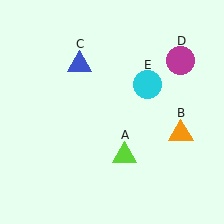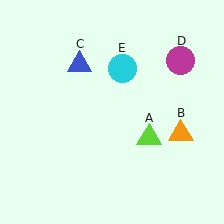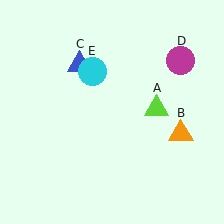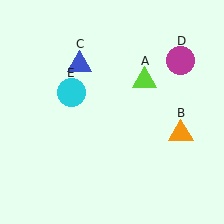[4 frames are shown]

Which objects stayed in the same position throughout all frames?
Orange triangle (object B) and blue triangle (object C) and magenta circle (object D) remained stationary.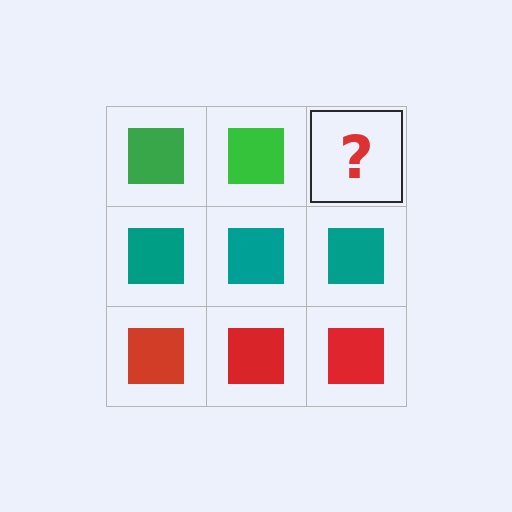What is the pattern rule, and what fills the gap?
The rule is that each row has a consistent color. The gap should be filled with a green square.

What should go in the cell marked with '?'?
The missing cell should contain a green square.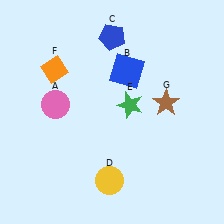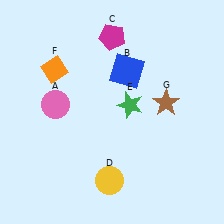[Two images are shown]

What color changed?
The pentagon (C) changed from blue in Image 1 to magenta in Image 2.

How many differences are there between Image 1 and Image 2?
There is 1 difference between the two images.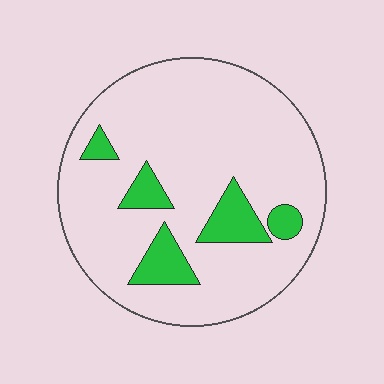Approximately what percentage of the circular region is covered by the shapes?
Approximately 15%.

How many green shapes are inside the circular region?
5.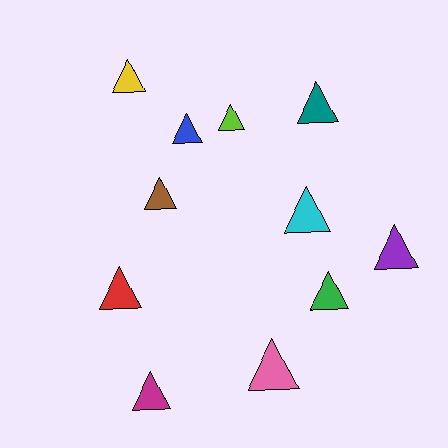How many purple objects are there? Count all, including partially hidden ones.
There is 1 purple object.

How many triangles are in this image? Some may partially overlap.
There are 11 triangles.